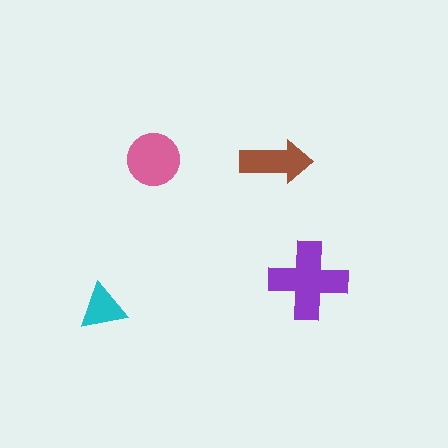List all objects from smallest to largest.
The cyan triangle, the brown arrow, the pink circle, the purple cross.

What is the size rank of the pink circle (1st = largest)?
2nd.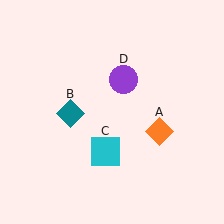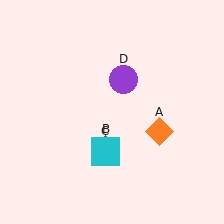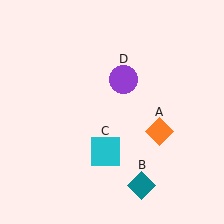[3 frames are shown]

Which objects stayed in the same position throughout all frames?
Orange diamond (object A) and cyan square (object C) and purple circle (object D) remained stationary.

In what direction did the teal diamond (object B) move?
The teal diamond (object B) moved down and to the right.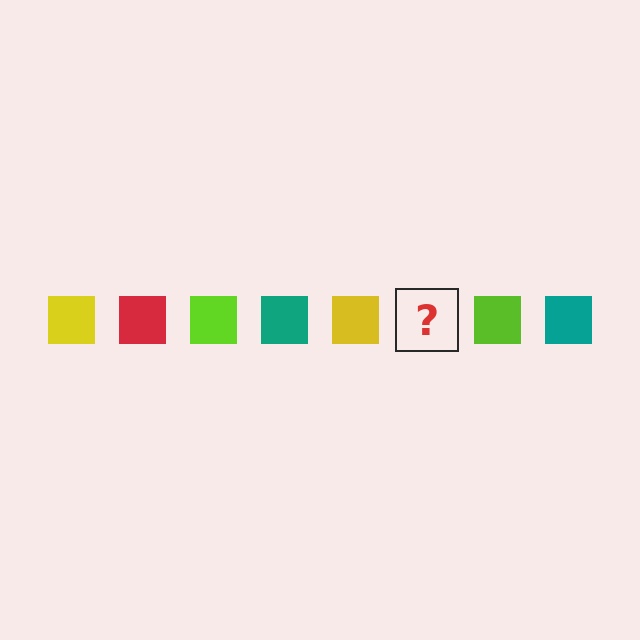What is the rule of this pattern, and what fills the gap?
The rule is that the pattern cycles through yellow, red, lime, teal squares. The gap should be filled with a red square.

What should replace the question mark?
The question mark should be replaced with a red square.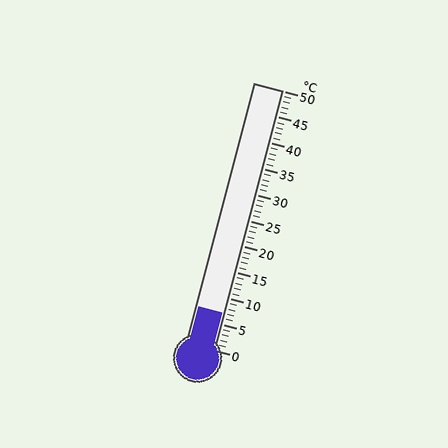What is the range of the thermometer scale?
The thermometer scale ranges from 0°C to 50°C.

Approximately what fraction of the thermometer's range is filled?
The thermometer is filled to approximately 15% of its range.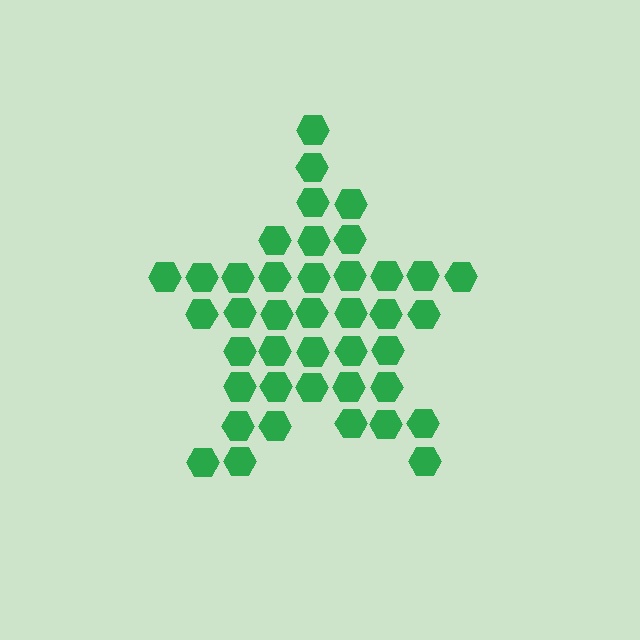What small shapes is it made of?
It is made of small hexagons.